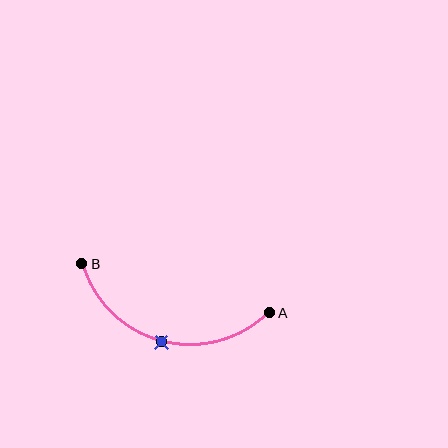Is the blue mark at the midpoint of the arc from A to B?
Yes. The blue mark lies on the arc at equal arc-length from both A and B — it is the arc midpoint.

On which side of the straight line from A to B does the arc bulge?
The arc bulges below the straight line connecting A and B.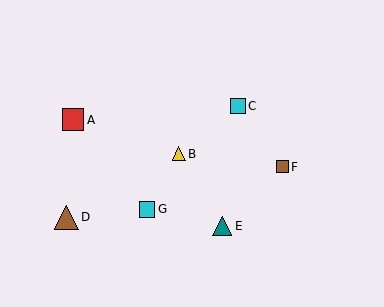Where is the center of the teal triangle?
The center of the teal triangle is at (222, 226).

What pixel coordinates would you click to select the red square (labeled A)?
Click at (73, 120) to select the red square A.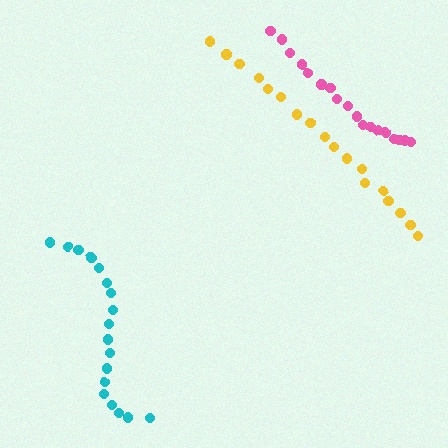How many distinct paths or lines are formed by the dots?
There are 3 distinct paths.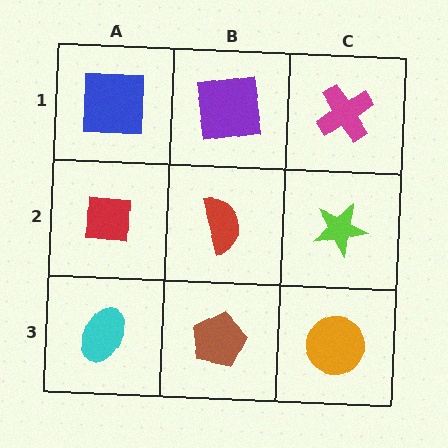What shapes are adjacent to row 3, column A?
A red square (row 2, column A), a brown pentagon (row 3, column B).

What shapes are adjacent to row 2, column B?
A purple square (row 1, column B), a brown pentagon (row 3, column B), a red square (row 2, column A), a lime star (row 2, column C).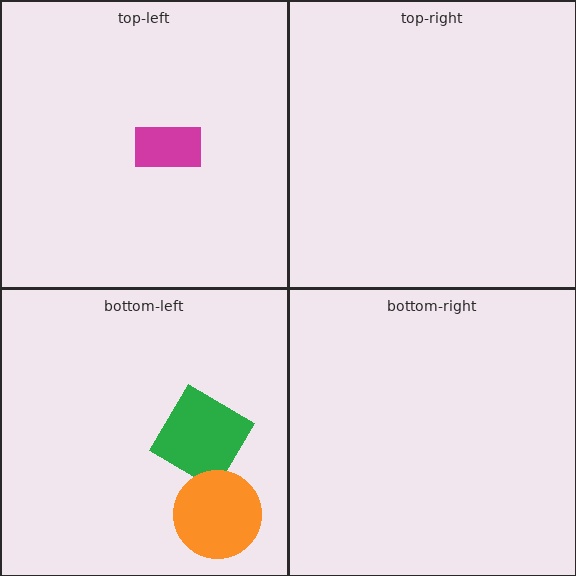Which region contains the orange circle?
The bottom-left region.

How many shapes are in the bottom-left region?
2.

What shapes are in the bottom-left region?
The green diamond, the orange circle.